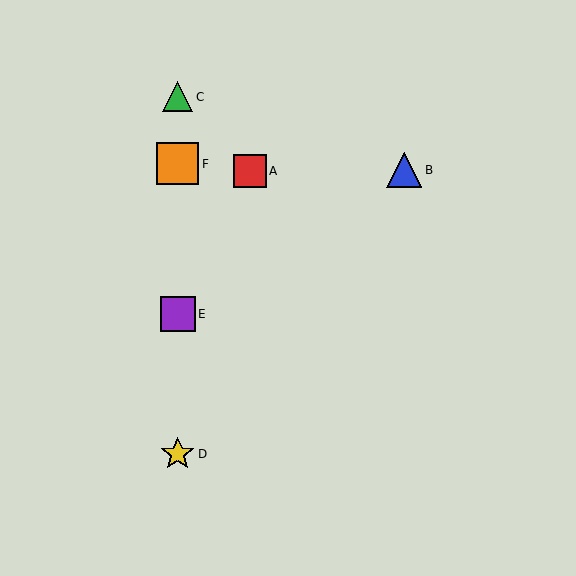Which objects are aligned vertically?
Objects C, D, E, F are aligned vertically.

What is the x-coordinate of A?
Object A is at x≈250.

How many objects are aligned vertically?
4 objects (C, D, E, F) are aligned vertically.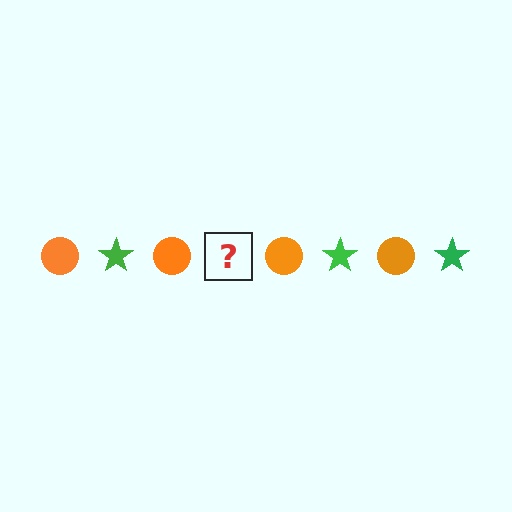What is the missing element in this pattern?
The missing element is a green star.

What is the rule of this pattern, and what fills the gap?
The rule is that the pattern alternates between orange circle and green star. The gap should be filled with a green star.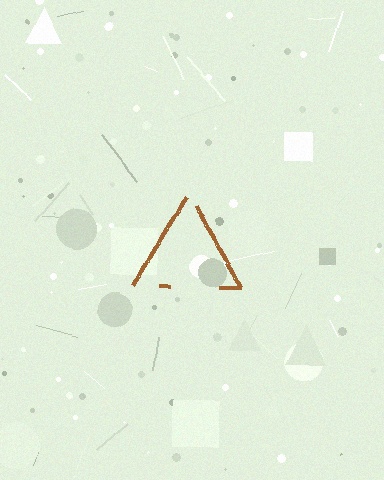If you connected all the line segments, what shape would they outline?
They would outline a triangle.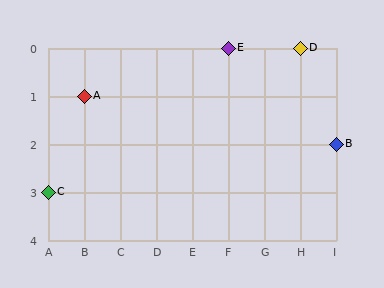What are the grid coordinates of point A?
Point A is at grid coordinates (B, 1).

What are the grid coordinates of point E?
Point E is at grid coordinates (F, 0).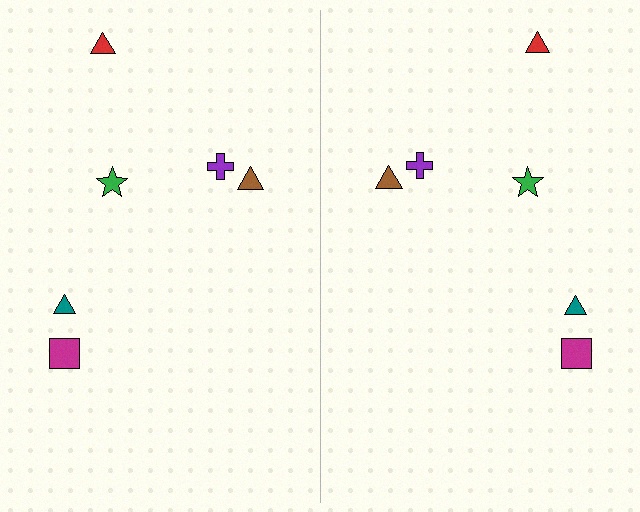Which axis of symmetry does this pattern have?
The pattern has a vertical axis of symmetry running through the center of the image.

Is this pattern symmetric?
Yes, this pattern has bilateral (reflection) symmetry.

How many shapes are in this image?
There are 12 shapes in this image.